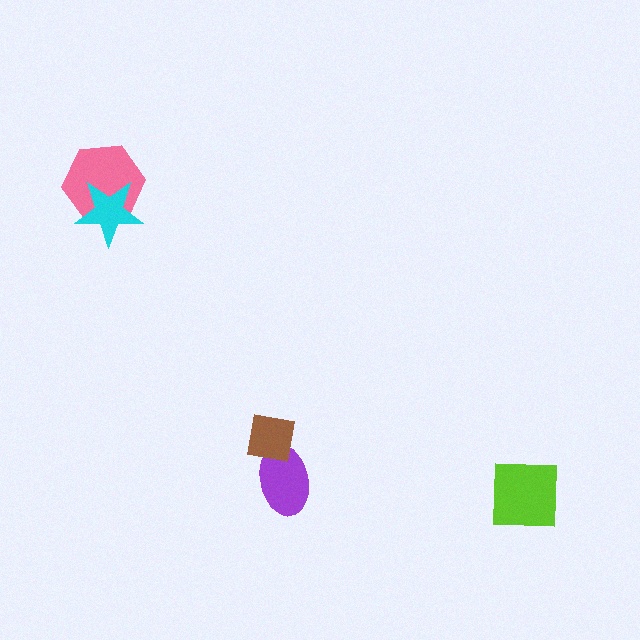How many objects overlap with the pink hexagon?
1 object overlaps with the pink hexagon.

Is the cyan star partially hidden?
No, no other shape covers it.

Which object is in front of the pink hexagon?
The cyan star is in front of the pink hexagon.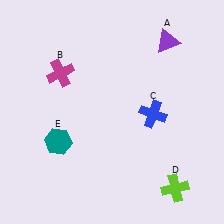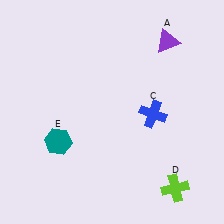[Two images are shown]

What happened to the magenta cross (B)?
The magenta cross (B) was removed in Image 2. It was in the top-left area of Image 1.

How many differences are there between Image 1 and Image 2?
There is 1 difference between the two images.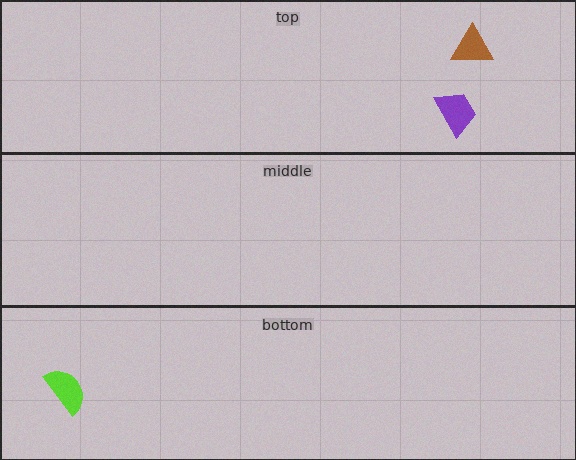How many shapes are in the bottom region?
1.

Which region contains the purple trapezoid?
The top region.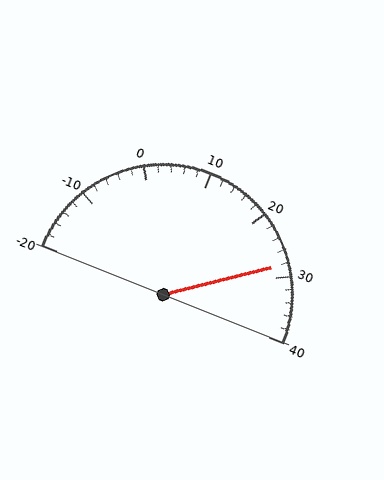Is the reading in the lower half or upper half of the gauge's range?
The reading is in the upper half of the range (-20 to 40).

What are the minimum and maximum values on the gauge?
The gauge ranges from -20 to 40.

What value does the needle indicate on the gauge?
The needle indicates approximately 28.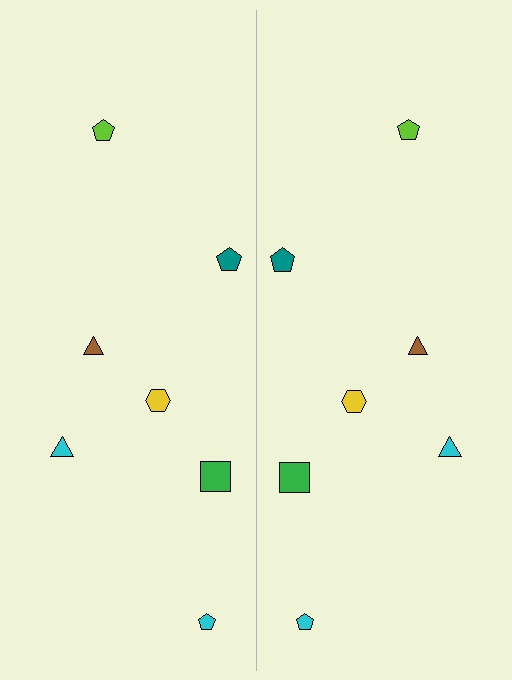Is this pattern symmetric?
Yes, this pattern has bilateral (reflection) symmetry.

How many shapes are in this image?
There are 14 shapes in this image.